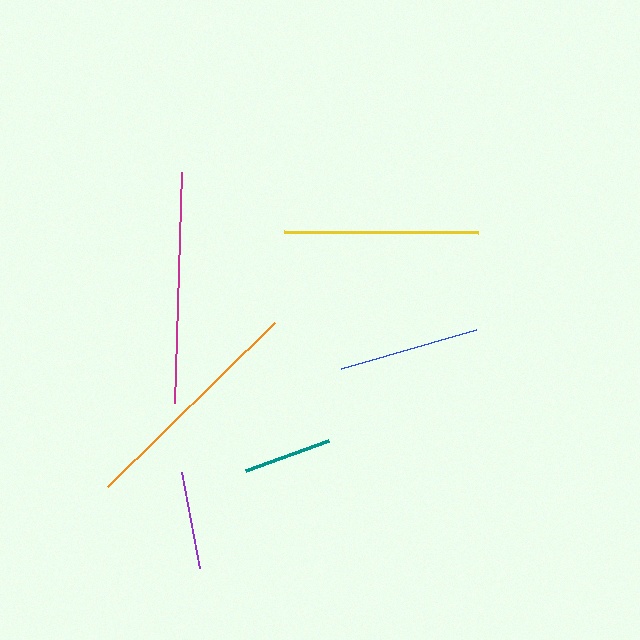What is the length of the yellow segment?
The yellow segment is approximately 194 pixels long.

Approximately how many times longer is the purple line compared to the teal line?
The purple line is approximately 1.1 times the length of the teal line.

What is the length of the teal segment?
The teal segment is approximately 88 pixels long.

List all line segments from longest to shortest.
From longest to shortest: orange, magenta, yellow, blue, purple, teal.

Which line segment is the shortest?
The teal line is the shortest at approximately 88 pixels.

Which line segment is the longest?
The orange line is the longest at approximately 234 pixels.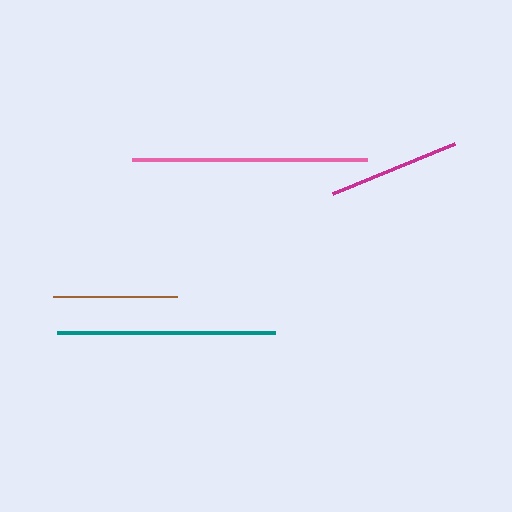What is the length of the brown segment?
The brown segment is approximately 124 pixels long.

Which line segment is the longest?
The pink line is the longest at approximately 235 pixels.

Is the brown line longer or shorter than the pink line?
The pink line is longer than the brown line.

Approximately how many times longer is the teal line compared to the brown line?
The teal line is approximately 1.8 times the length of the brown line.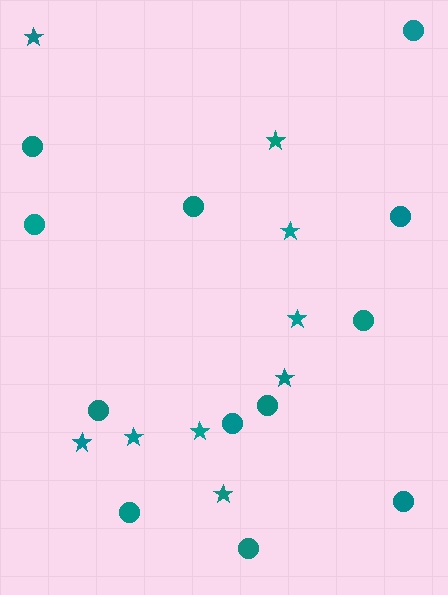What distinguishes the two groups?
There are 2 groups: one group of stars (9) and one group of circles (12).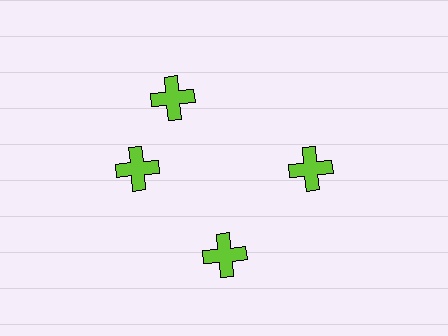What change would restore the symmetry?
The symmetry would be restored by rotating it back into even spacing with its neighbors so that all 4 crosses sit at equal angles and equal distance from the center.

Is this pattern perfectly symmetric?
No. The 4 lime crosses are arranged in a ring, but one element near the 12 o'clock position is rotated out of alignment along the ring, breaking the 4-fold rotational symmetry.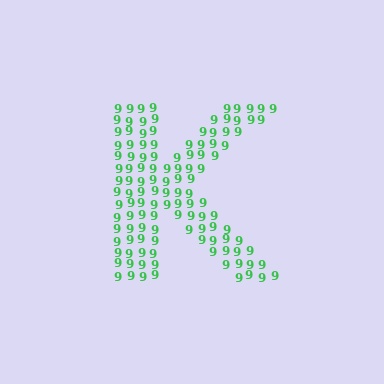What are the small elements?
The small elements are digit 9's.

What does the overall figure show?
The overall figure shows the letter K.